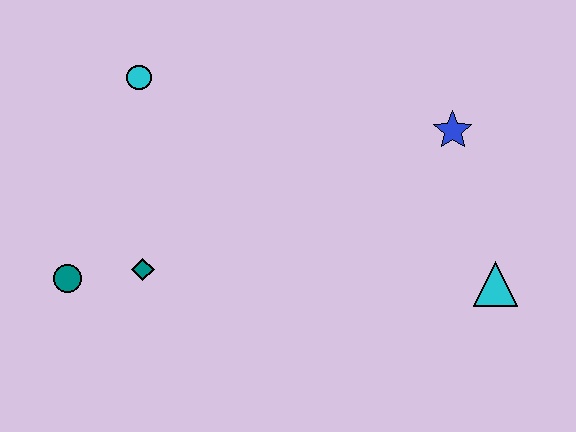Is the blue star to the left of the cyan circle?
No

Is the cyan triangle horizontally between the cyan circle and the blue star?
No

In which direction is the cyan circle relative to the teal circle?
The cyan circle is above the teal circle.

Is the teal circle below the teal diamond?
Yes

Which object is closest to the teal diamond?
The teal circle is closest to the teal diamond.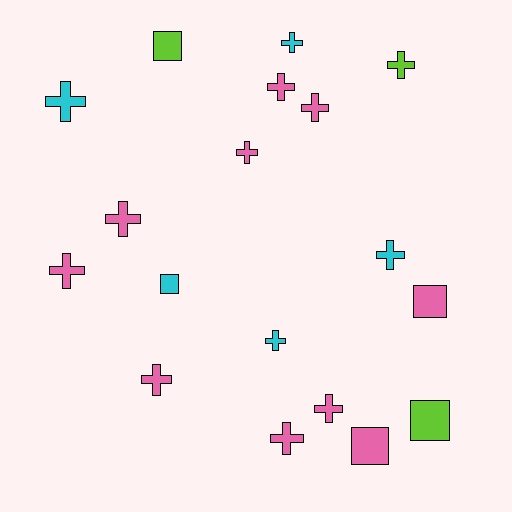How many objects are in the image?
There are 18 objects.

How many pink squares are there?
There are 2 pink squares.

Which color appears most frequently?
Pink, with 10 objects.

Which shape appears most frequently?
Cross, with 13 objects.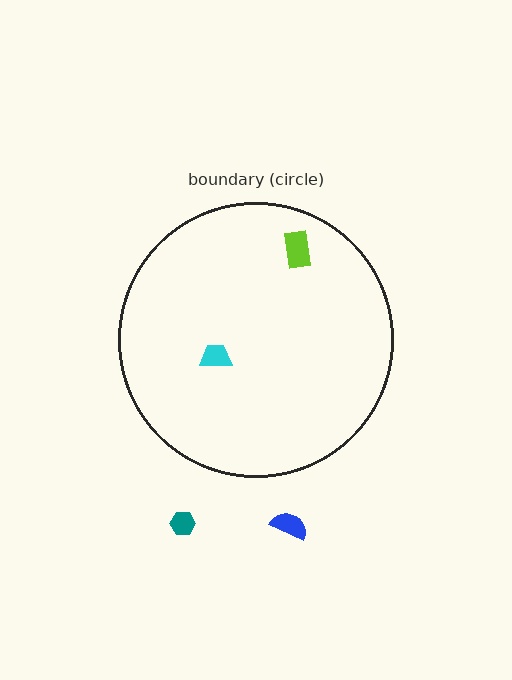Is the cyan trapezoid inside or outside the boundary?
Inside.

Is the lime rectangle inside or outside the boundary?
Inside.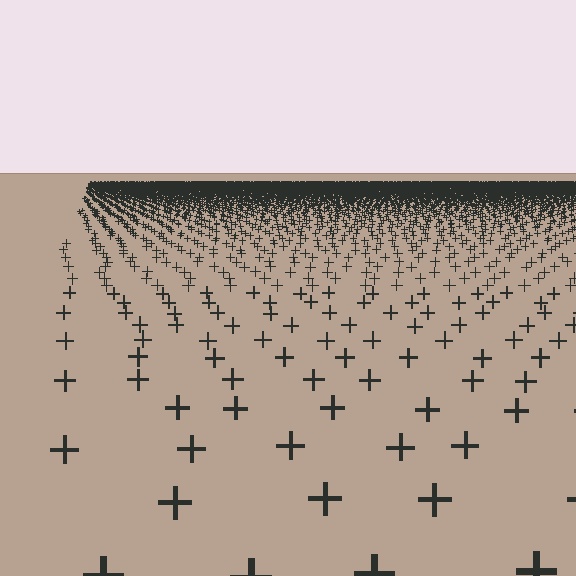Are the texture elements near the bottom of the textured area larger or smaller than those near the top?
Larger. Near the bottom, elements are closer to the viewer and appear at a bigger on-screen size.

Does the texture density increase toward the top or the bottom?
Density increases toward the top.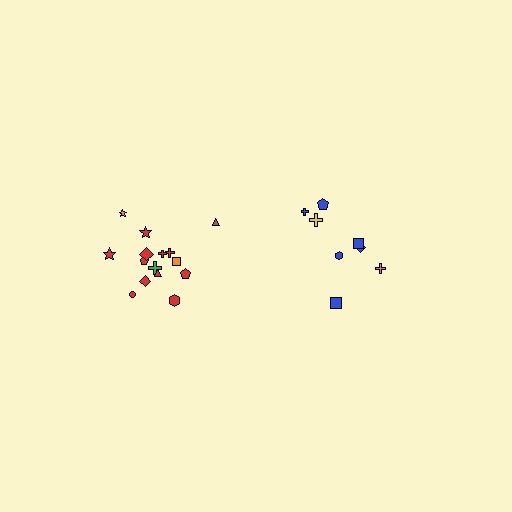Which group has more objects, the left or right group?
The left group.